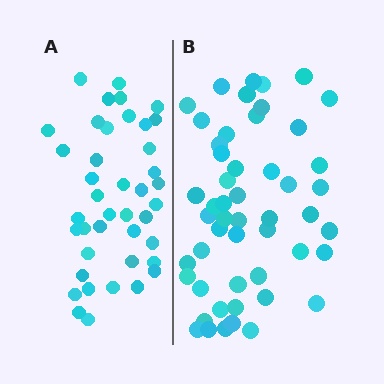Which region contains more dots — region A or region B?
Region B (the right region) has more dots.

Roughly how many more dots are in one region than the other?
Region B has roughly 10 or so more dots than region A.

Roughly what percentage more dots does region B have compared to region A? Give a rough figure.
About 25% more.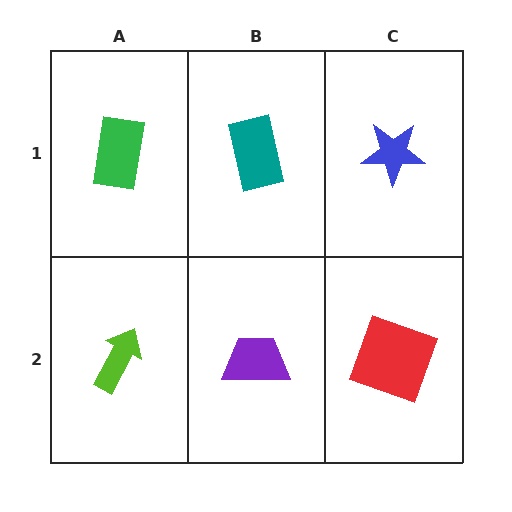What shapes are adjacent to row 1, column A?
A lime arrow (row 2, column A), a teal rectangle (row 1, column B).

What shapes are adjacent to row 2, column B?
A teal rectangle (row 1, column B), a lime arrow (row 2, column A), a red square (row 2, column C).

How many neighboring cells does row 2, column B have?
3.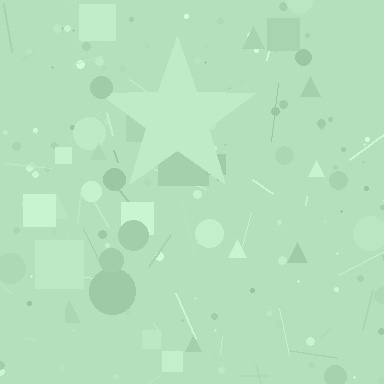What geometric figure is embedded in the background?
A star is embedded in the background.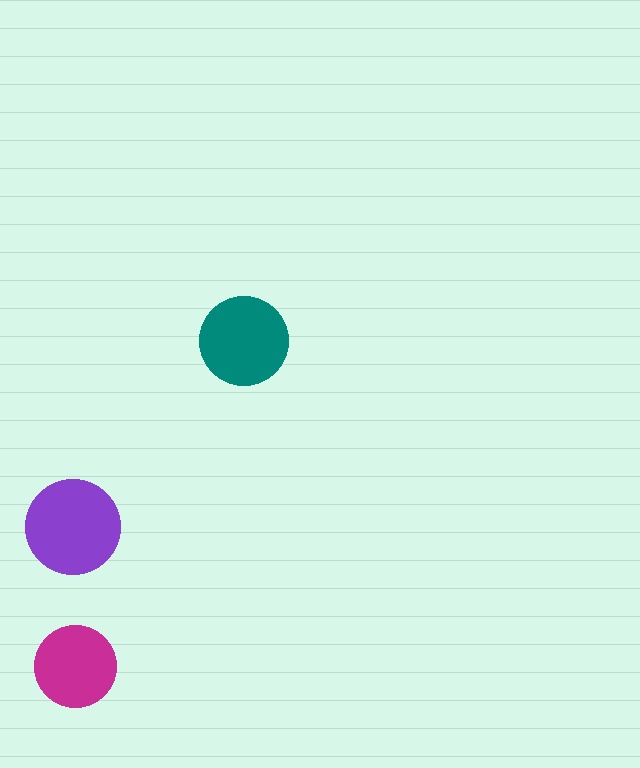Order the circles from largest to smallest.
the purple one, the teal one, the magenta one.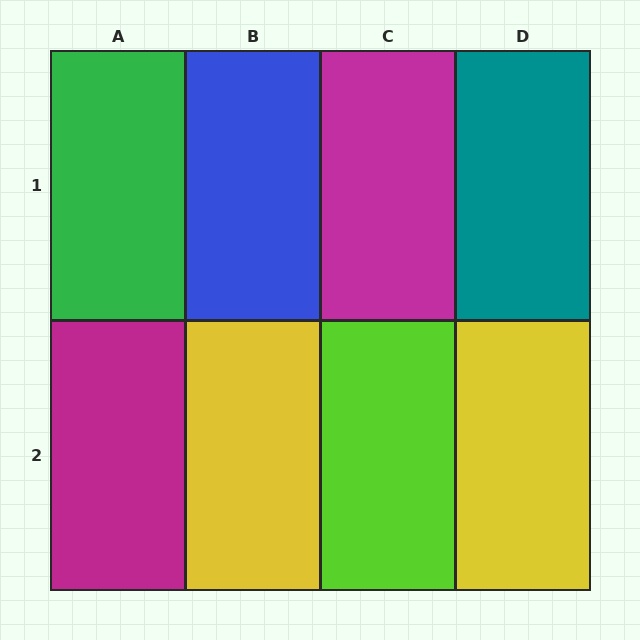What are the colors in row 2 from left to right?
Magenta, yellow, lime, yellow.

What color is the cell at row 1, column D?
Teal.